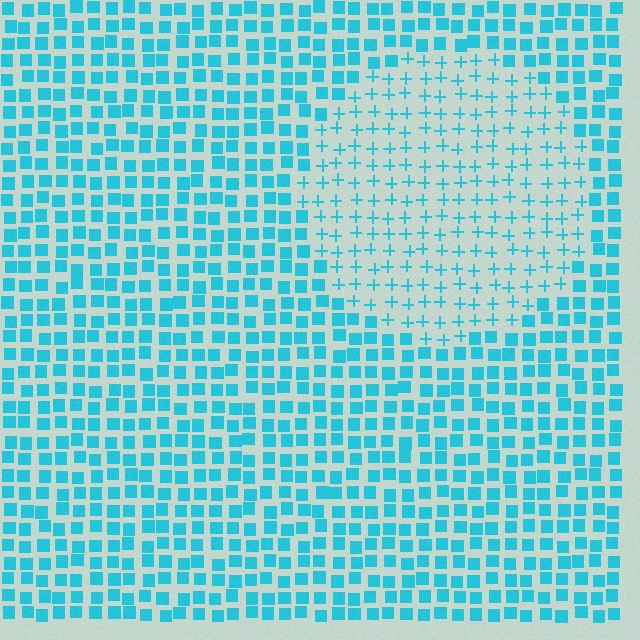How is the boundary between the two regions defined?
The boundary is defined by a change in element shape: plus signs inside vs. squares outside. All elements share the same color and spacing.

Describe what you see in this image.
The image is filled with small cyan elements arranged in a uniform grid. A circle-shaped region contains plus signs, while the surrounding area contains squares. The boundary is defined purely by the change in element shape.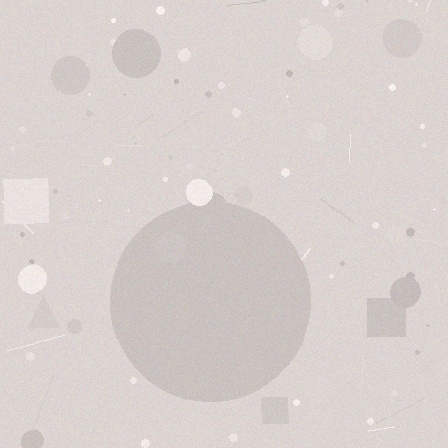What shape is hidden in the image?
A circle is hidden in the image.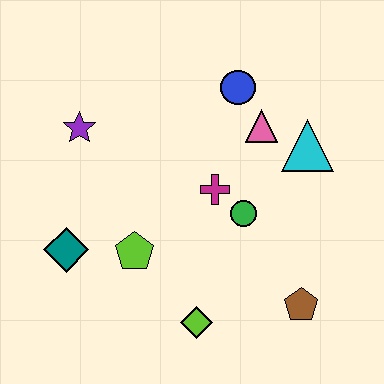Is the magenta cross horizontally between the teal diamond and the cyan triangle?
Yes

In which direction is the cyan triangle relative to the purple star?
The cyan triangle is to the right of the purple star.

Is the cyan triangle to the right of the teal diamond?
Yes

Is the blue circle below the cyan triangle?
No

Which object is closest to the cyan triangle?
The pink triangle is closest to the cyan triangle.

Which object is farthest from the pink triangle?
The teal diamond is farthest from the pink triangle.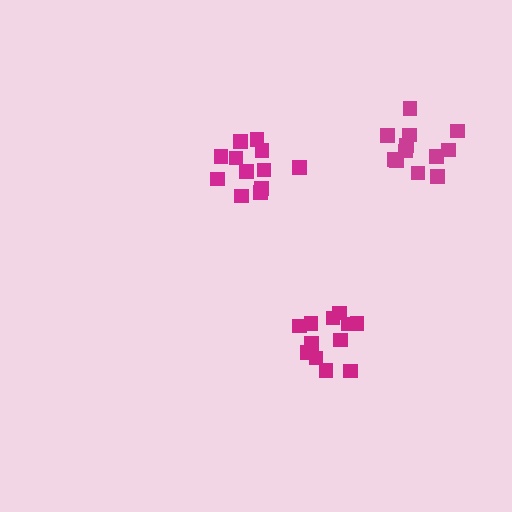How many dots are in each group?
Group 1: 12 dots, Group 2: 12 dots, Group 3: 12 dots (36 total).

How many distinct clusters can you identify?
There are 3 distinct clusters.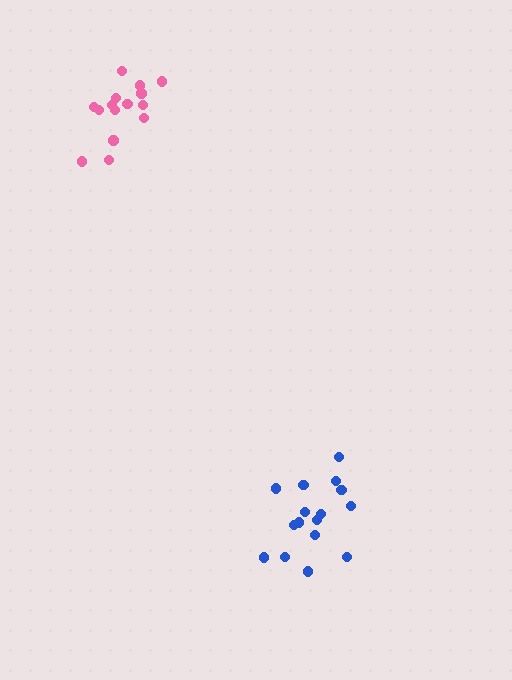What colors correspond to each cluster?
The clusters are colored: pink, blue.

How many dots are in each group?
Group 1: 15 dots, Group 2: 16 dots (31 total).